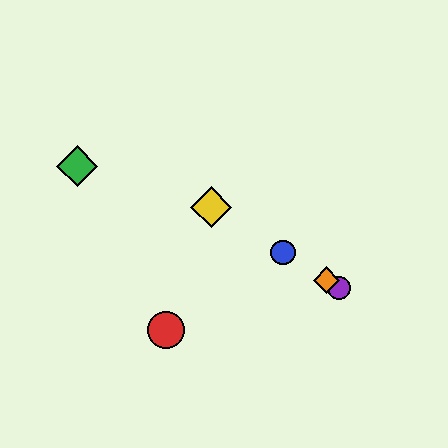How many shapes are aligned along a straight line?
4 shapes (the blue circle, the yellow diamond, the purple circle, the orange diamond) are aligned along a straight line.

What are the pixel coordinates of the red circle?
The red circle is at (166, 330).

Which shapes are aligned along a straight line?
The blue circle, the yellow diamond, the purple circle, the orange diamond are aligned along a straight line.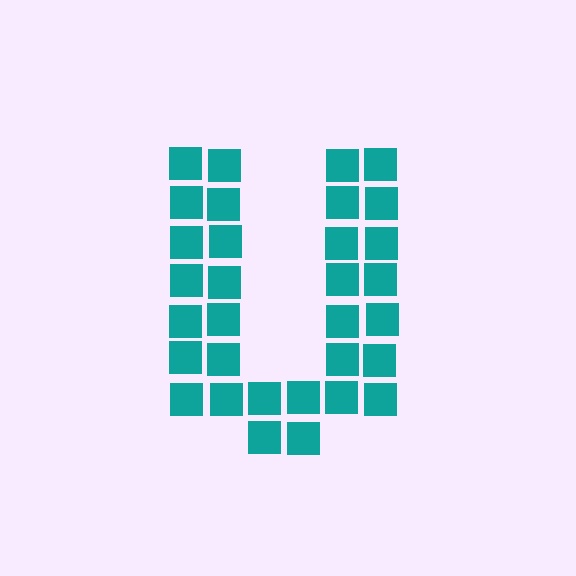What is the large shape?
The large shape is the letter U.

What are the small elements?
The small elements are squares.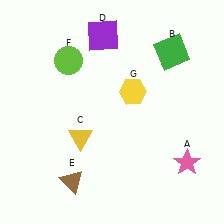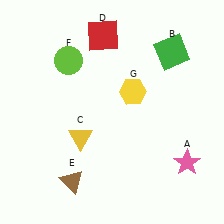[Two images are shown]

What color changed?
The square (D) changed from purple in Image 1 to red in Image 2.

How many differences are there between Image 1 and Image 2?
There is 1 difference between the two images.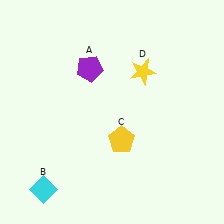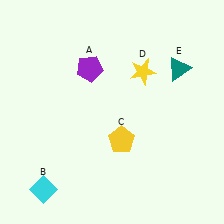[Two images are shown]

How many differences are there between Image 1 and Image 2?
There is 1 difference between the two images.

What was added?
A teal triangle (E) was added in Image 2.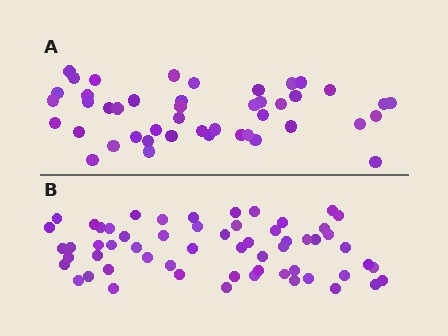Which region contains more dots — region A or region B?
Region B (the bottom region) has more dots.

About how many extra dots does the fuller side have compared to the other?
Region B has approximately 15 more dots than region A.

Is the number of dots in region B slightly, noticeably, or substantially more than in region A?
Region B has noticeably more, but not dramatically so. The ratio is roughly 1.3 to 1.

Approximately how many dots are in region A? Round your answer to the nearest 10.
About 40 dots. (The exact count is 45, which rounds to 40.)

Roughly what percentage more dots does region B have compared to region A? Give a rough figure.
About 30% more.